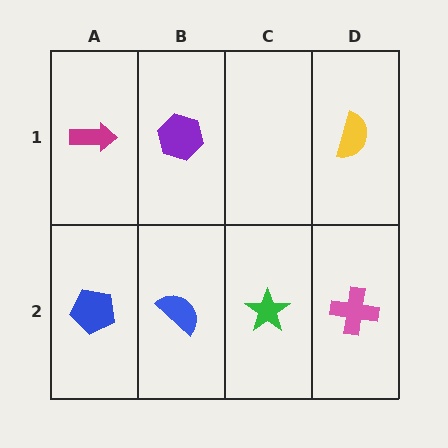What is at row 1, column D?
A yellow semicircle.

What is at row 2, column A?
A blue pentagon.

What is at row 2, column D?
A pink cross.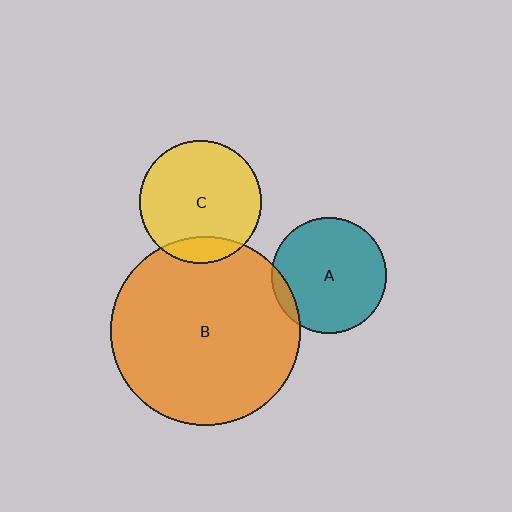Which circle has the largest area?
Circle B (orange).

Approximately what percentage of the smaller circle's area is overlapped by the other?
Approximately 5%.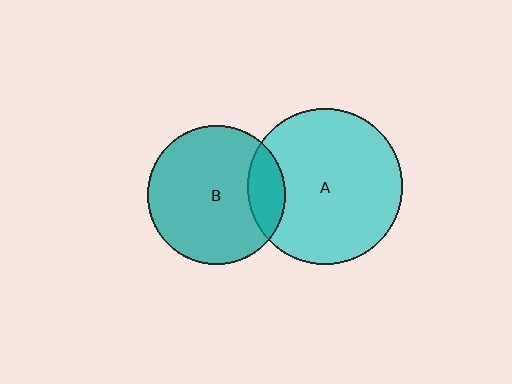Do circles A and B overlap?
Yes.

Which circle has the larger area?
Circle A (cyan).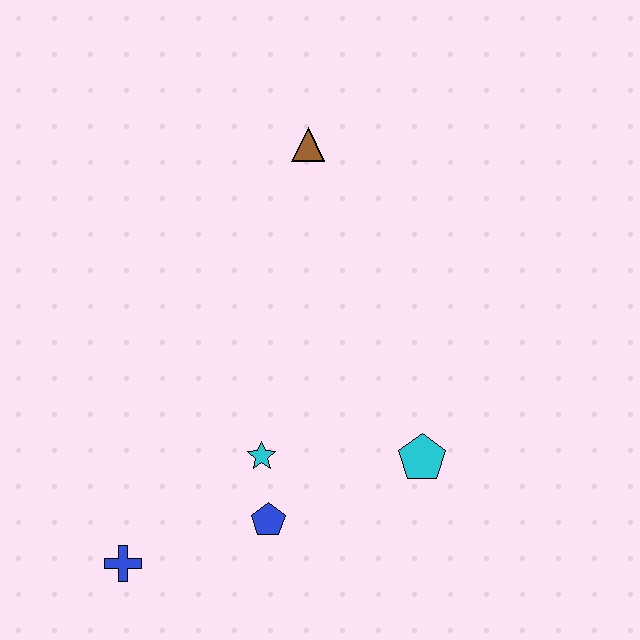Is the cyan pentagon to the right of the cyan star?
Yes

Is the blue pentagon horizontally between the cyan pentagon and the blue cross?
Yes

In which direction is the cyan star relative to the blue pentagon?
The cyan star is above the blue pentagon.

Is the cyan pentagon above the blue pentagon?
Yes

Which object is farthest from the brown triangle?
The blue cross is farthest from the brown triangle.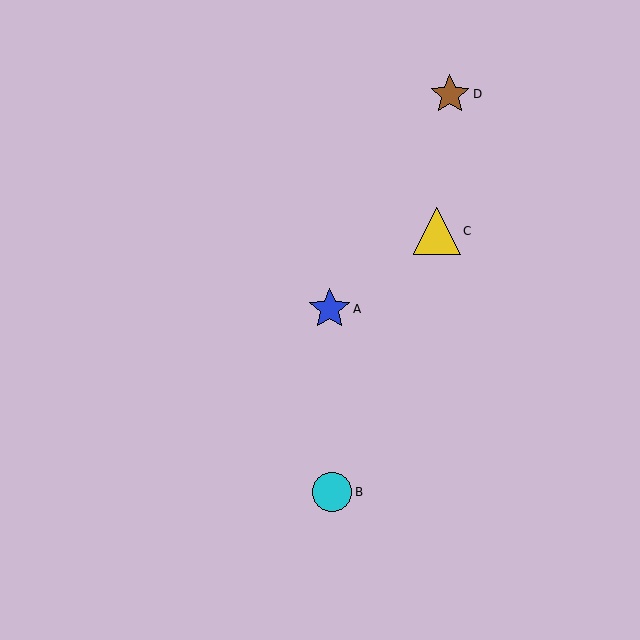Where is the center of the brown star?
The center of the brown star is at (450, 94).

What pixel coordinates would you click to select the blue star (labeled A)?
Click at (330, 309) to select the blue star A.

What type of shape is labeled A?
Shape A is a blue star.